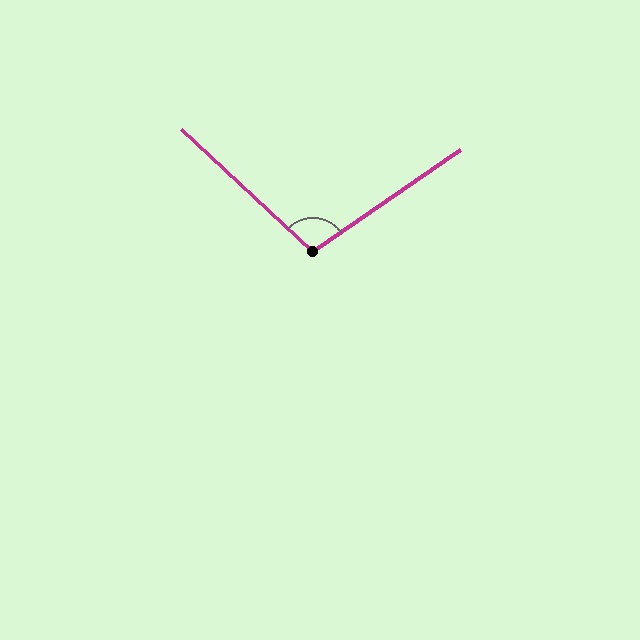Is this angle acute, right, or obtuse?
It is obtuse.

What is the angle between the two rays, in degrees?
Approximately 103 degrees.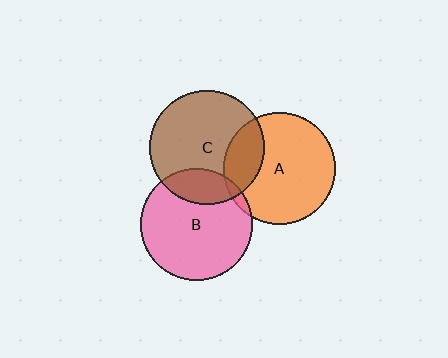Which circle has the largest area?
Circle C (brown).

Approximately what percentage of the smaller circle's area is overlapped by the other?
Approximately 25%.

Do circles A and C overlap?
Yes.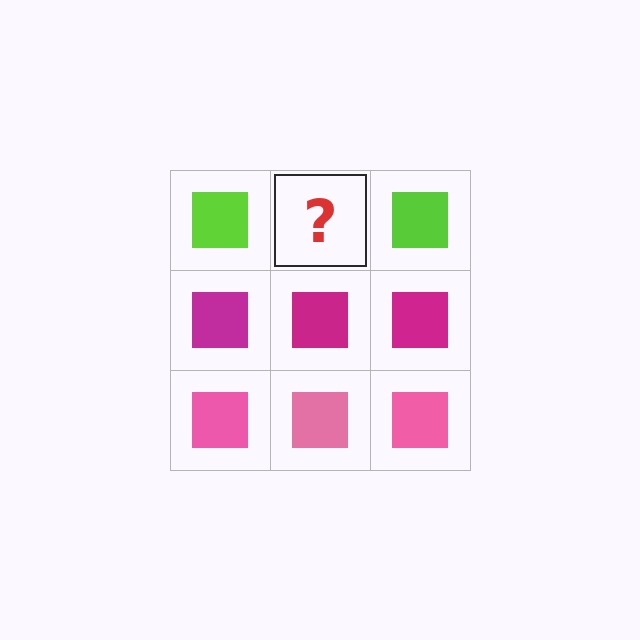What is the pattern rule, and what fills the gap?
The rule is that each row has a consistent color. The gap should be filled with a lime square.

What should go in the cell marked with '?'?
The missing cell should contain a lime square.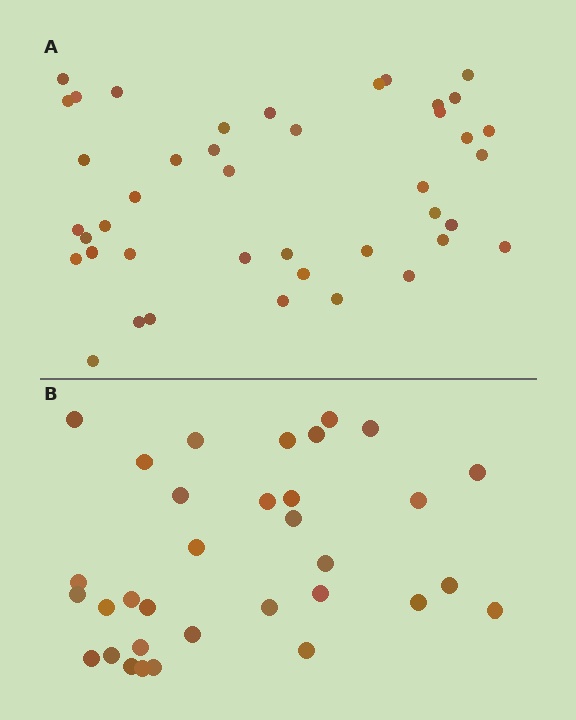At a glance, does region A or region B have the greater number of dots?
Region A (the top region) has more dots.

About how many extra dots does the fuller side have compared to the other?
Region A has roughly 8 or so more dots than region B.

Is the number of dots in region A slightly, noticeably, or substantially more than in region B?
Region A has noticeably more, but not dramatically so. The ratio is roughly 1.3 to 1.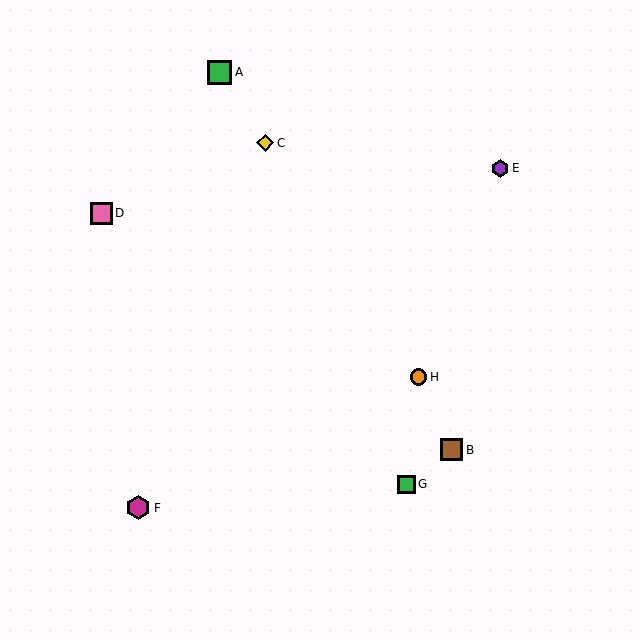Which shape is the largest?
The magenta hexagon (labeled F) is the largest.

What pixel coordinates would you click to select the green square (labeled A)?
Click at (220, 72) to select the green square A.